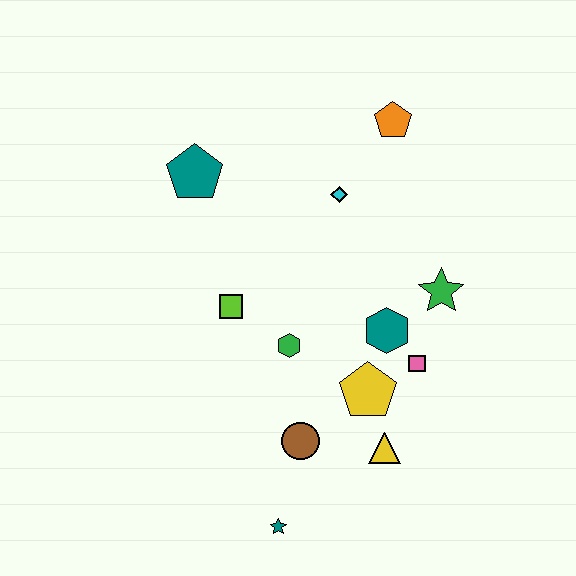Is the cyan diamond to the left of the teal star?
No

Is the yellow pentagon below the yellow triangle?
No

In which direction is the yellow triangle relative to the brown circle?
The yellow triangle is to the right of the brown circle.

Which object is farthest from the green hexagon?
The orange pentagon is farthest from the green hexagon.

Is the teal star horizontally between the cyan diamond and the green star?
No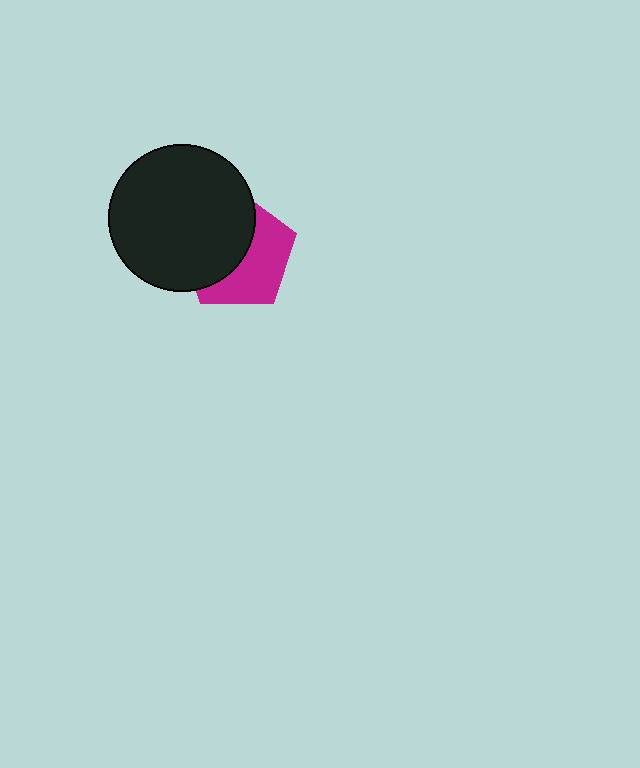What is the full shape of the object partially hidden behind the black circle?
The partially hidden object is a magenta pentagon.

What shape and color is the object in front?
The object in front is a black circle.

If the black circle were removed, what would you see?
You would see the complete magenta pentagon.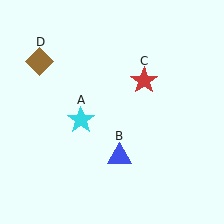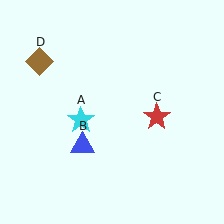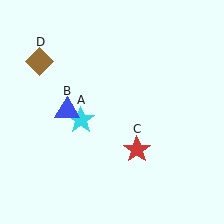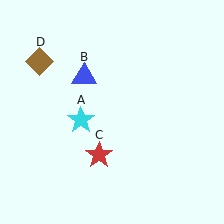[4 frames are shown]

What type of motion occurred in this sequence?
The blue triangle (object B), red star (object C) rotated clockwise around the center of the scene.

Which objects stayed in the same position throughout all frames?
Cyan star (object A) and brown diamond (object D) remained stationary.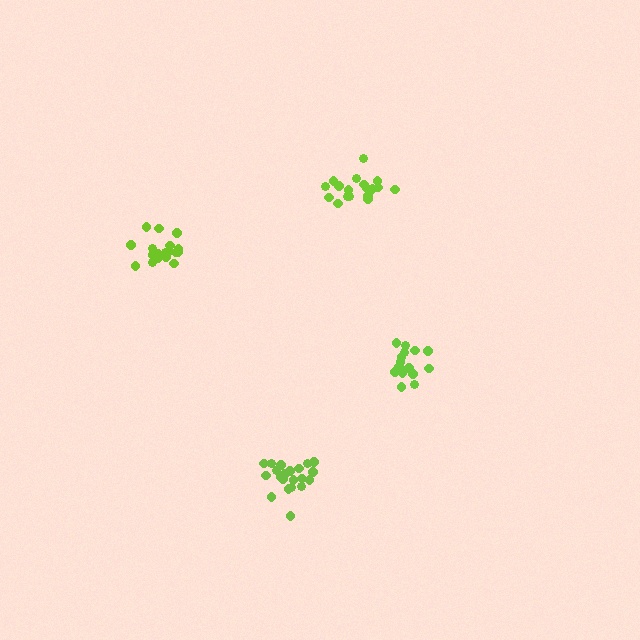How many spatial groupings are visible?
There are 4 spatial groupings.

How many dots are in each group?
Group 1: 18 dots, Group 2: 15 dots, Group 3: 21 dots, Group 4: 18 dots (72 total).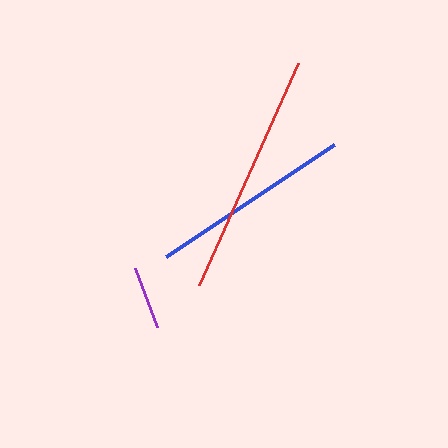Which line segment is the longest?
The red line is the longest at approximately 243 pixels.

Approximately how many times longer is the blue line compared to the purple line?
The blue line is approximately 3.2 times the length of the purple line.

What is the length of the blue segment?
The blue segment is approximately 201 pixels long.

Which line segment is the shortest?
The purple line is the shortest at approximately 64 pixels.